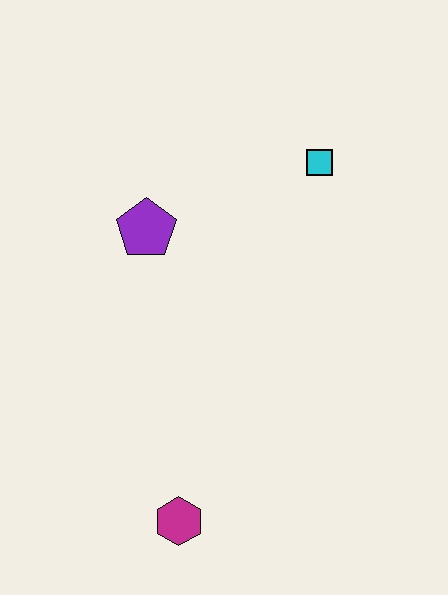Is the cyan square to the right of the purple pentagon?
Yes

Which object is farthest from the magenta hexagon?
The cyan square is farthest from the magenta hexagon.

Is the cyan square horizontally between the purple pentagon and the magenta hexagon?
No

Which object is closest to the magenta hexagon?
The purple pentagon is closest to the magenta hexagon.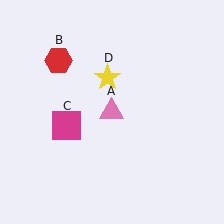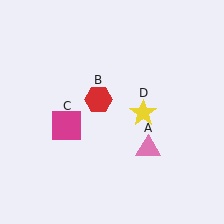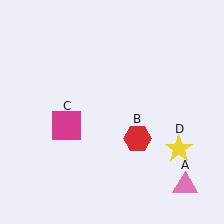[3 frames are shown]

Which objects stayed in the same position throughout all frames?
Magenta square (object C) remained stationary.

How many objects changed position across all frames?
3 objects changed position: pink triangle (object A), red hexagon (object B), yellow star (object D).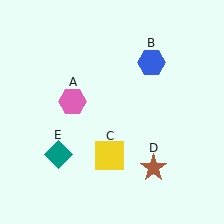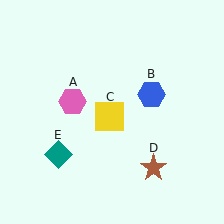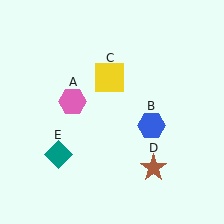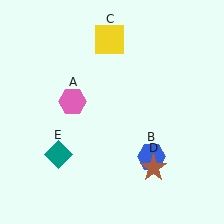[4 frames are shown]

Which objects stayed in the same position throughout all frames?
Pink hexagon (object A) and brown star (object D) and teal diamond (object E) remained stationary.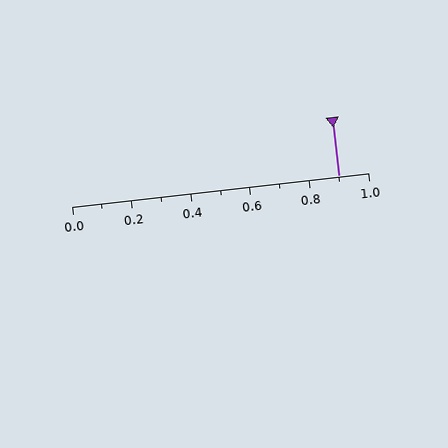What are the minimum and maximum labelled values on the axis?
The axis runs from 0.0 to 1.0.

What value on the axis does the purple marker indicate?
The marker indicates approximately 0.9.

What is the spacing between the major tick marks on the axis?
The major ticks are spaced 0.2 apart.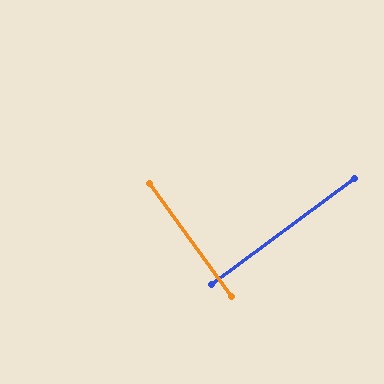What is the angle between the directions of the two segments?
Approximately 89 degrees.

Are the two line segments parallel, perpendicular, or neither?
Perpendicular — they meet at approximately 89°.